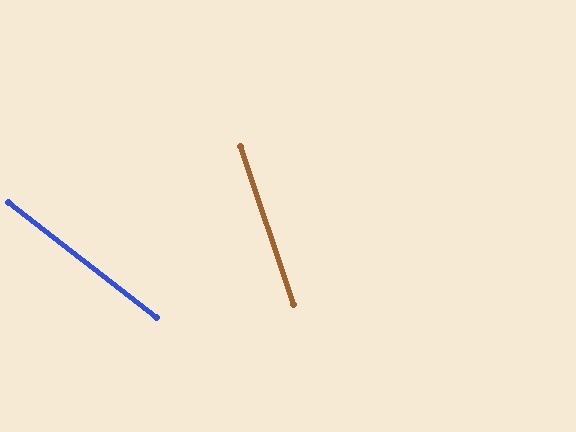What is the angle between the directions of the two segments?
Approximately 34 degrees.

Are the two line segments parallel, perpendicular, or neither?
Neither parallel nor perpendicular — they differ by about 34°.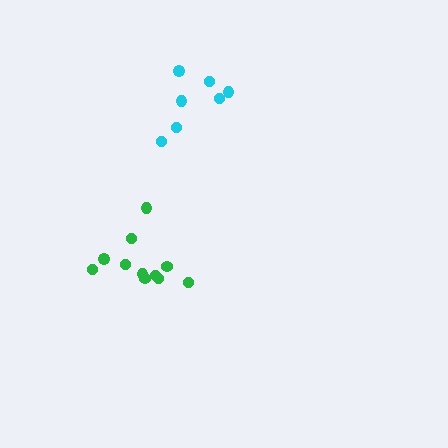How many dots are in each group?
Group 1: 11 dots, Group 2: 7 dots (18 total).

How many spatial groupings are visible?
There are 2 spatial groupings.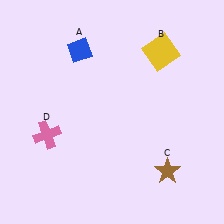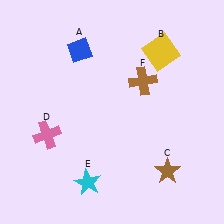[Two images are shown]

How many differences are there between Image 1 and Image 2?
There are 2 differences between the two images.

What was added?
A cyan star (E), a brown cross (F) were added in Image 2.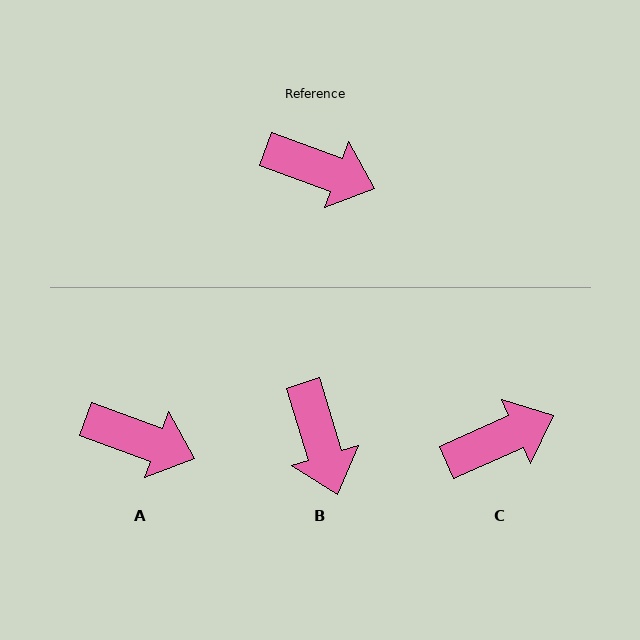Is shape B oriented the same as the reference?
No, it is off by about 53 degrees.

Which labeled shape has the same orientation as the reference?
A.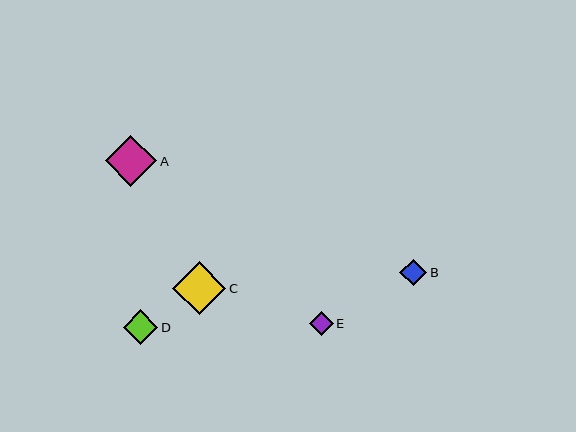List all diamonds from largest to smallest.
From largest to smallest: C, A, D, B, E.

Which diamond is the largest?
Diamond C is the largest with a size of approximately 53 pixels.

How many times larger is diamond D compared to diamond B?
Diamond D is approximately 1.3 times the size of diamond B.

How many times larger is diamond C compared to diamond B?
Diamond C is approximately 2.0 times the size of diamond B.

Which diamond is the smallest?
Diamond E is the smallest with a size of approximately 24 pixels.